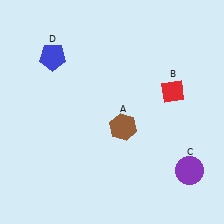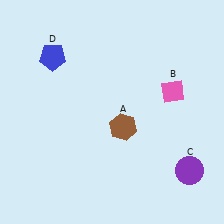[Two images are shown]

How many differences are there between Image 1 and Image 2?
There is 1 difference between the two images.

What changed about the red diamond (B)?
In Image 1, B is red. In Image 2, it changed to pink.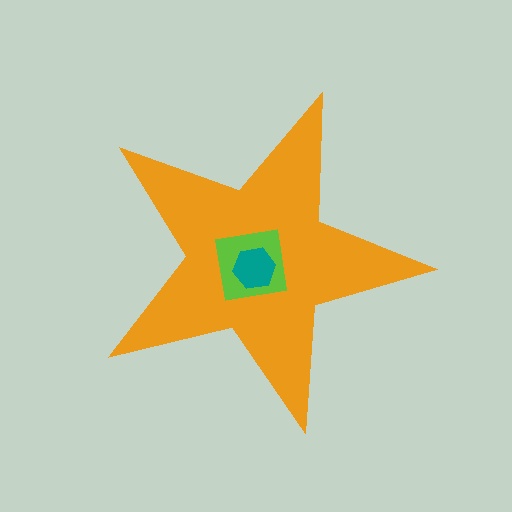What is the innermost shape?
The teal hexagon.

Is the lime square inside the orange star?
Yes.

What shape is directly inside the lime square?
The teal hexagon.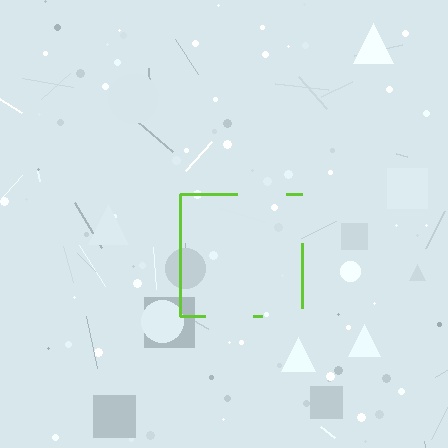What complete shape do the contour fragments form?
The contour fragments form a square.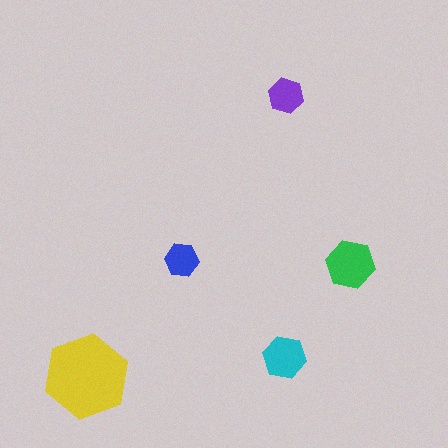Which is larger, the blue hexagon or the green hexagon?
The green one.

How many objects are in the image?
There are 5 objects in the image.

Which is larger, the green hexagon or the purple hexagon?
The green one.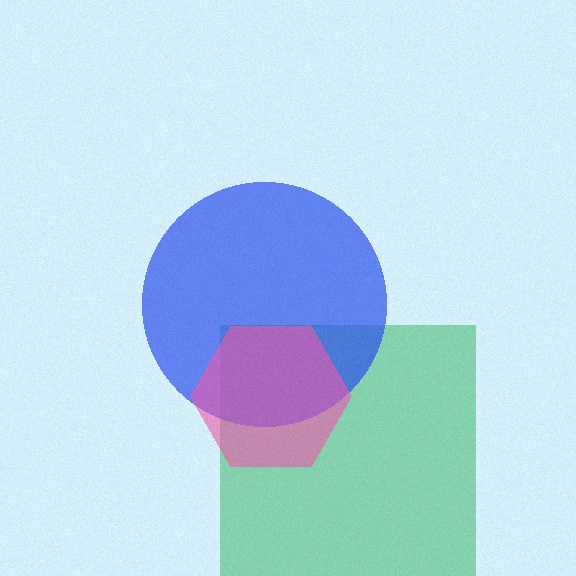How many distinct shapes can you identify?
There are 3 distinct shapes: a green square, a blue circle, a pink hexagon.